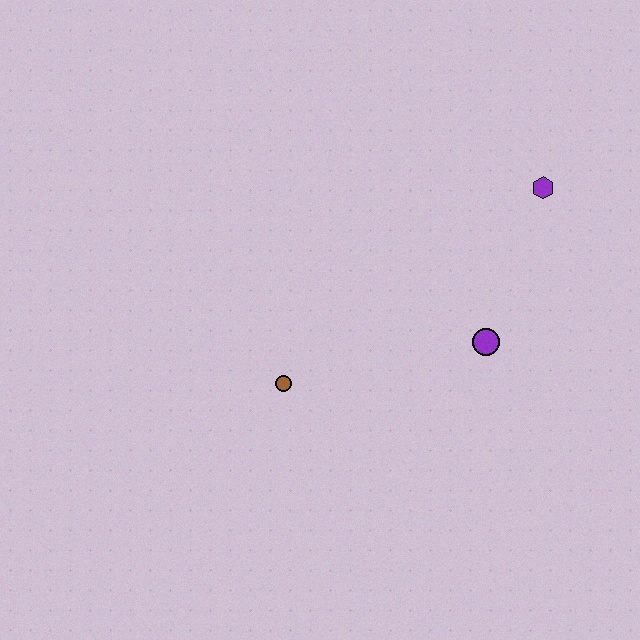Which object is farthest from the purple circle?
The brown circle is farthest from the purple circle.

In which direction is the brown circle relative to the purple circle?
The brown circle is to the left of the purple circle.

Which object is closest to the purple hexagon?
The purple circle is closest to the purple hexagon.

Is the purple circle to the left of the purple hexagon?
Yes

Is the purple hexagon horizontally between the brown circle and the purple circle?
No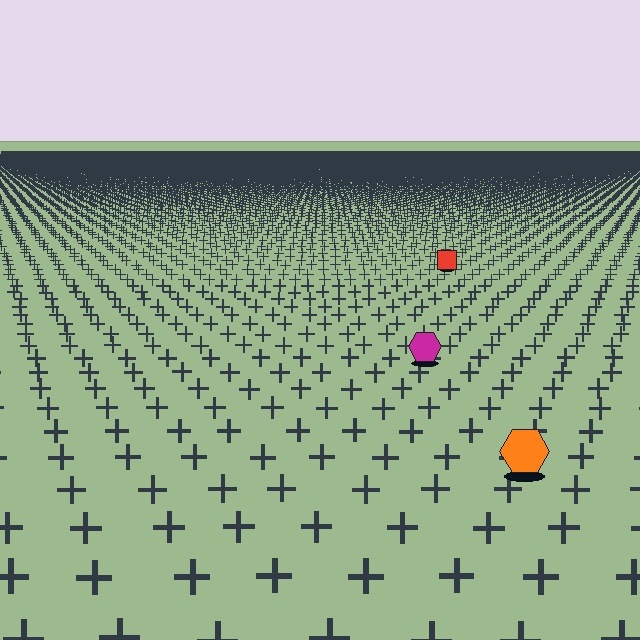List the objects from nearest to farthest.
From nearest to farthest: the orange hexagon, the magenta hexagon, the red square.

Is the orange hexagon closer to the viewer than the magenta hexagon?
Yes. The orange hexagon is closer — you can tell from the texture gradient: the ground texture is coarser near it.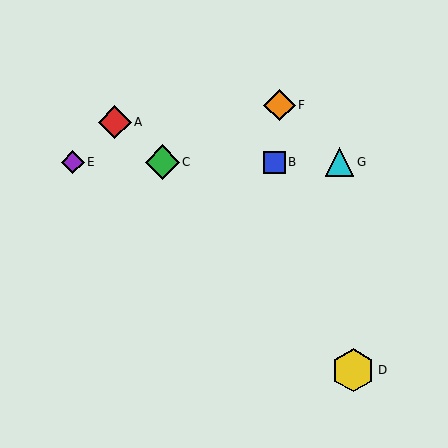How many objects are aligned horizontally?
4 objects (B, C, E, G) are aligned horizontally.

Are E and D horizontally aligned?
No, E is at y≈162 and D is at y≈370.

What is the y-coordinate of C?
Object C is at y≈162.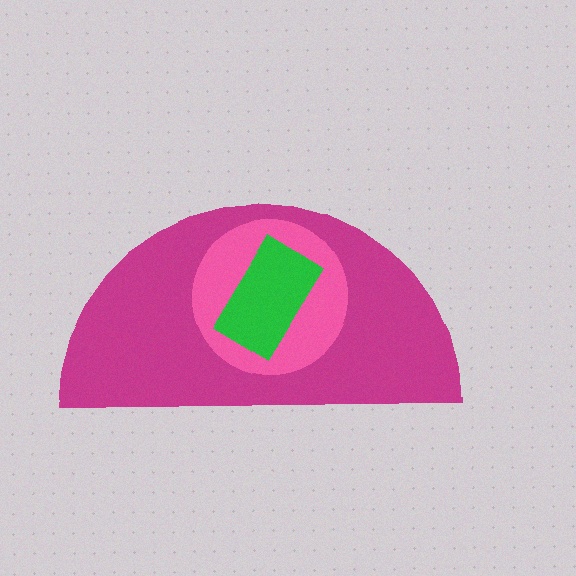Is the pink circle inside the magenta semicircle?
Yes.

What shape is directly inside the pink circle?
The green rectangle.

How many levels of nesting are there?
3.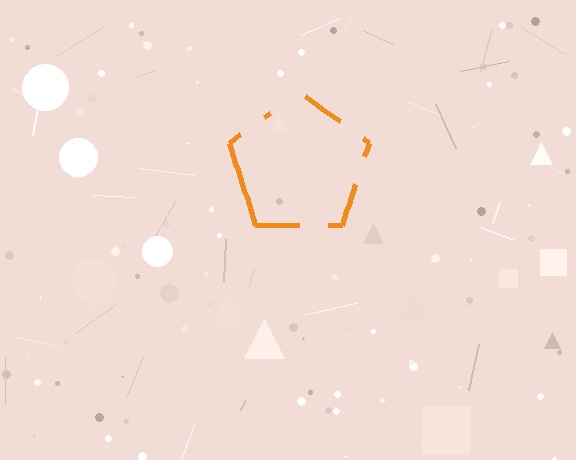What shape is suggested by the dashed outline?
The dashed outline suggests a pentagon.